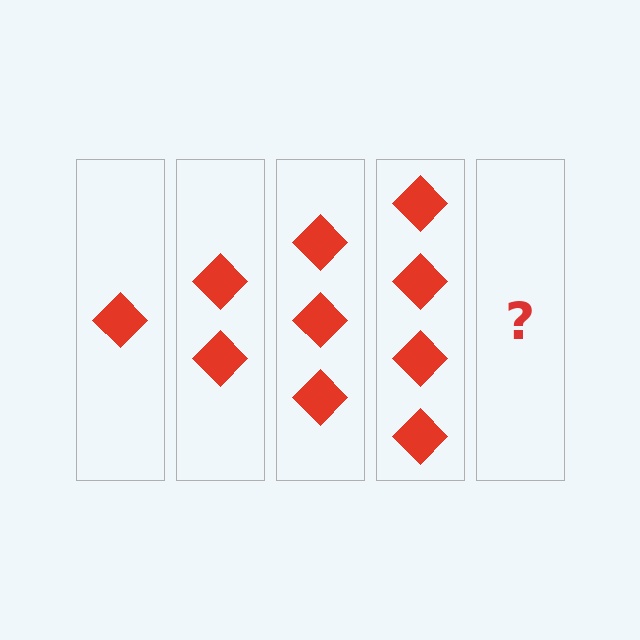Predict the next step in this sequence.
The next step is 5 diamonds.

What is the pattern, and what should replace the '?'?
The pattern is that each step adds one more diamond. The '?' should be 5 diamonds.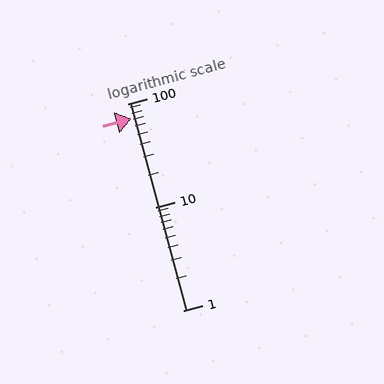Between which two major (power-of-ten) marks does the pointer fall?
The pointer is between 10 and 100.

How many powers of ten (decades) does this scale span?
The scale spans 2 decades, from 1 to 100.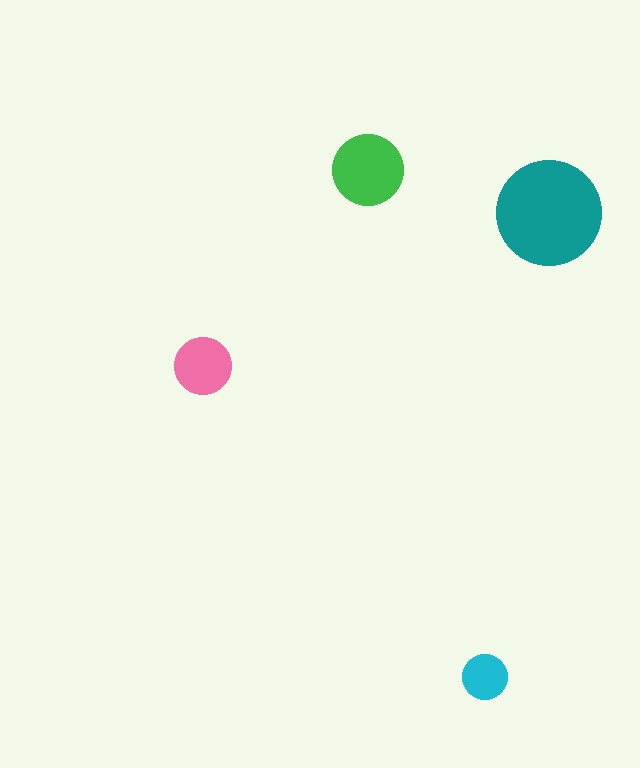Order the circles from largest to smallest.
the teal one, the green one, the pink one, the cyan one.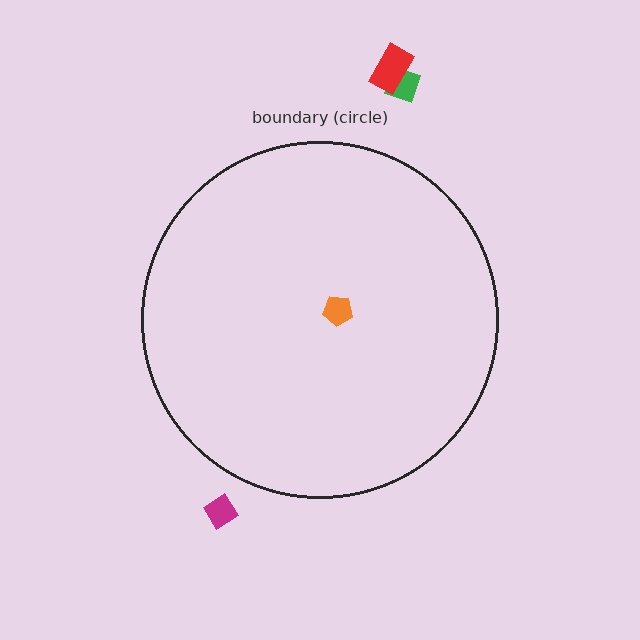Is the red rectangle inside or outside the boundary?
Outside.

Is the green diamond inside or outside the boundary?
Outside.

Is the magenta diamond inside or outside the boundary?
Outside.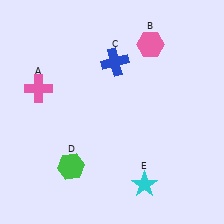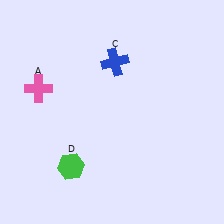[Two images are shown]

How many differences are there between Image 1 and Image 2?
There are 2 differences between the two images.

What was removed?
The pink hexagon (B), the cyan star (E) were removed in Image 2.